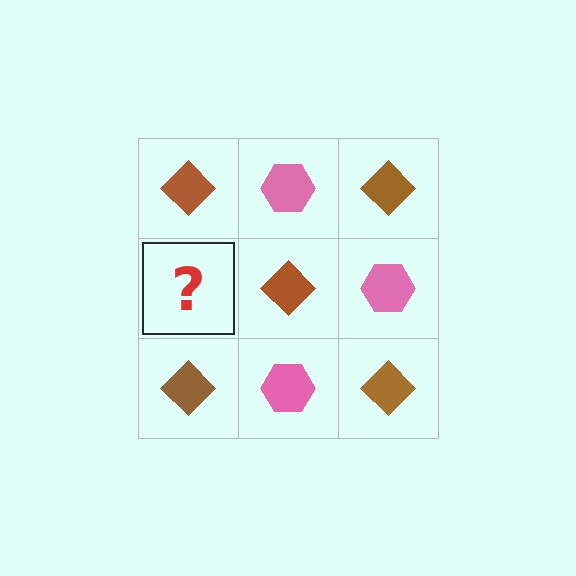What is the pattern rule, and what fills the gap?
The rule is that it alternates brown diamond and pink hexagon in a checkerboard pattern. The gap should be filled with a pink hexagon.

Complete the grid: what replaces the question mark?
The question mark should be replaced with a pink hexagon.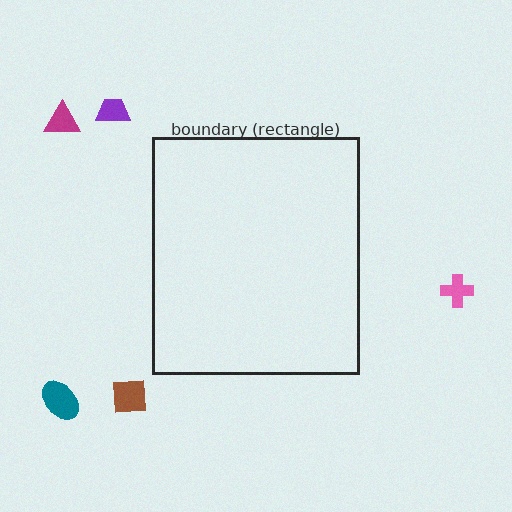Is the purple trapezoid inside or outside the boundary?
Outside.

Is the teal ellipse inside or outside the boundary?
Outside.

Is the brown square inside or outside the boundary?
Outside.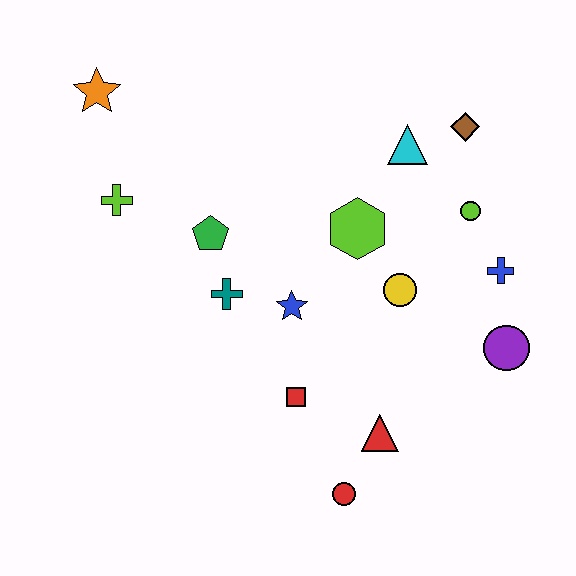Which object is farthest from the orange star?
The purple circle is farthest from the orange star.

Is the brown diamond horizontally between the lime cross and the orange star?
No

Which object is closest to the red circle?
The red triangle is closest to the red circle.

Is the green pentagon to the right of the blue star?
No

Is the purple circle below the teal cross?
Yes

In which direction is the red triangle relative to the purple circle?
The red triangle is to the left of the purple circle.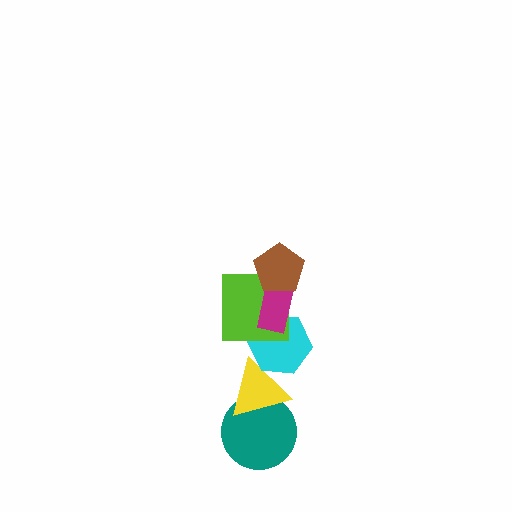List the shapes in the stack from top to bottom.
From top to bottom: the brown pentagon, the magenta rectangle, the lime square, the cyan hexagon, the yellow triangle, the teal circle.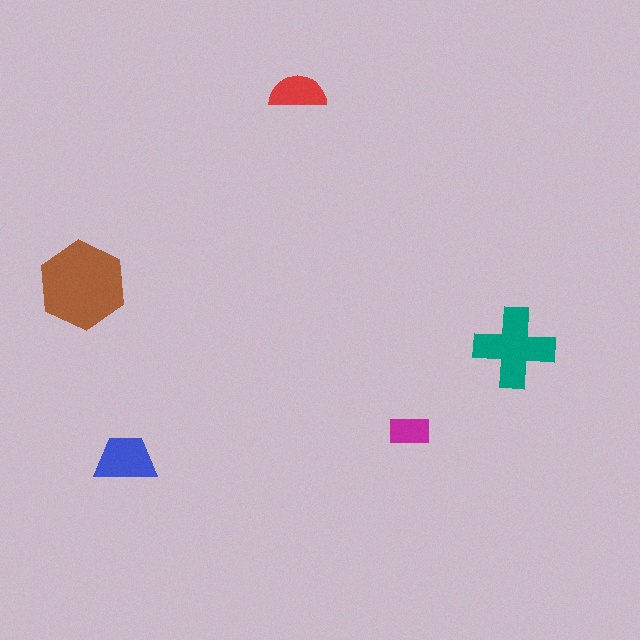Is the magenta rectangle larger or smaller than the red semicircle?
Smaller.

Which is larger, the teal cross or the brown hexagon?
The brown hexagon.